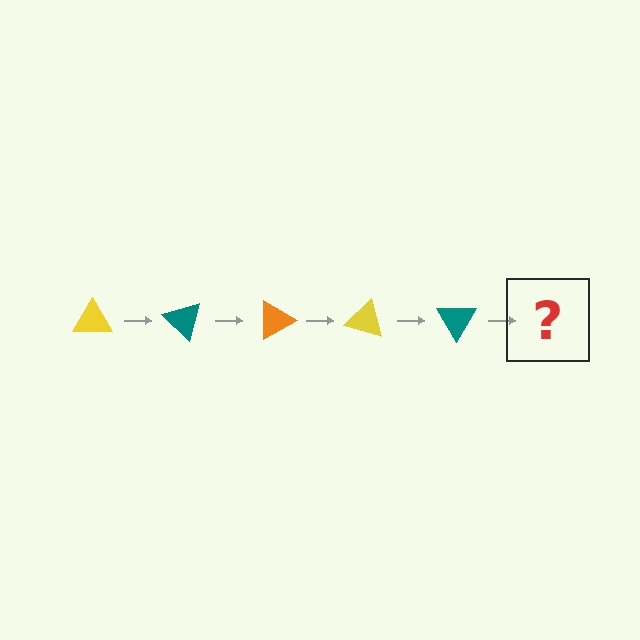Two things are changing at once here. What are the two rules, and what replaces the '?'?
The two rules are that it rotates 45 degrees each step and the color cycles through yellow, teal, and orange. The '?' should be an orange triangle, rotated 225 degrees from the start.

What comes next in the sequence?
The next element should be an orange triangle, rotated 225 degrees from the start.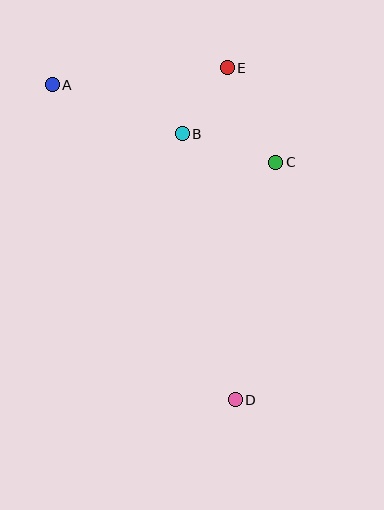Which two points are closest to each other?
Points B and E are closest to each other.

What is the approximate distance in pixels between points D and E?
The distance between D and E is approximately 332 pixels.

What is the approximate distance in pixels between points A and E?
The distance between A and E is approximately 176 pixels.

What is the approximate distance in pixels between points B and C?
The distance between B and C is approximately 98 pixels.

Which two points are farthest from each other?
Points A and D are farthest from each other.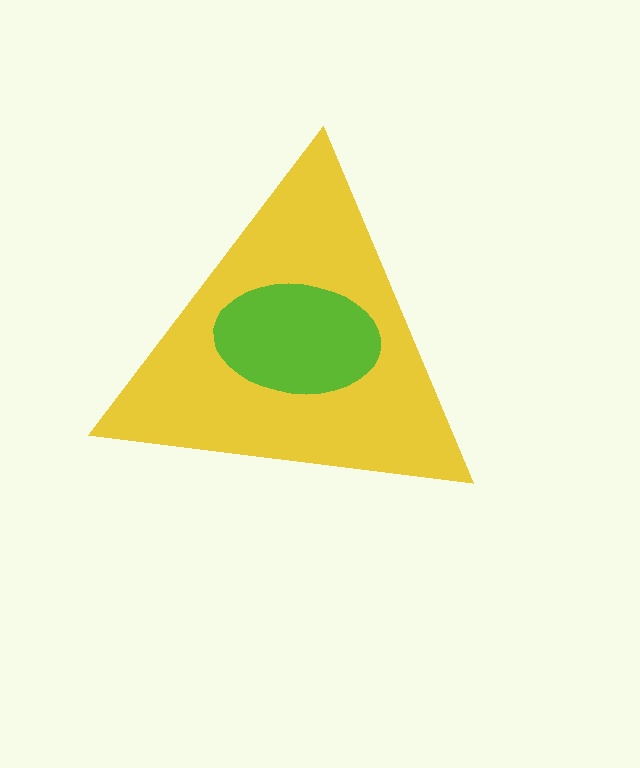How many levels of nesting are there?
2.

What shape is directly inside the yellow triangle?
The lime ellipse.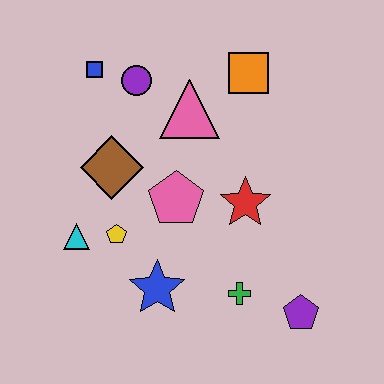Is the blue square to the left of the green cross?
Yes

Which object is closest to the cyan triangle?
The yellow pentagon is closest to the cyan triangle.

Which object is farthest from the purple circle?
The purple pentagon is farthest from the purple circle.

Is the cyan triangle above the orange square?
No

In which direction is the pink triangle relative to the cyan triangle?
The pink triangle is above the cyan triangle.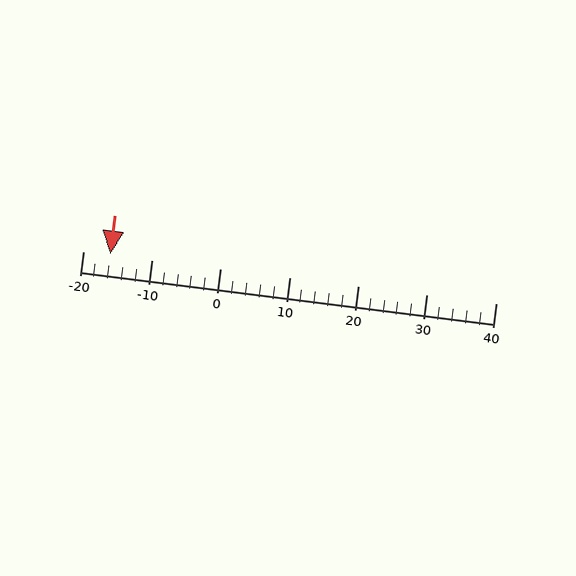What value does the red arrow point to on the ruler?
The red arrow points to approximately -16.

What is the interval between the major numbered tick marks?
The major tick marks are spaced 10 units apart.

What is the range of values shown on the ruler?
The ruler shows values from -20 to 40.